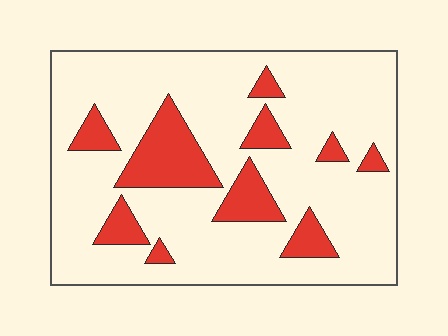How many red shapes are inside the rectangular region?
10.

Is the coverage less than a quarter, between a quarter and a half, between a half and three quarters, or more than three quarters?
Less than a quarter.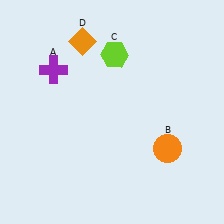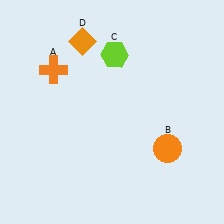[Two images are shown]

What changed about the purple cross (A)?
In Image 1, A is purple. In Image 2, it changed to orange.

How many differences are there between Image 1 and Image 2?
There is 1 difference between the two images.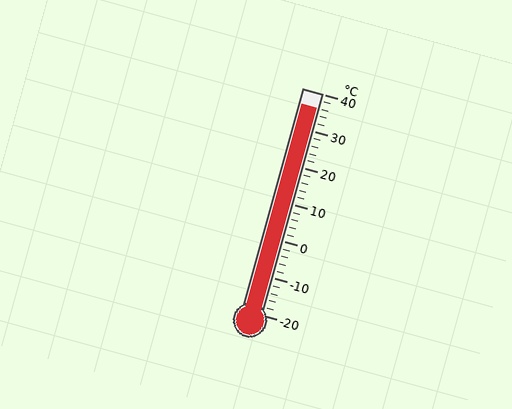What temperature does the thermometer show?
The thermometer shows approximately 36°C.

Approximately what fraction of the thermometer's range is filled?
The thermometer is filled to approximately 95% of its range.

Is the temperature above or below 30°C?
The temperature is above 30°C.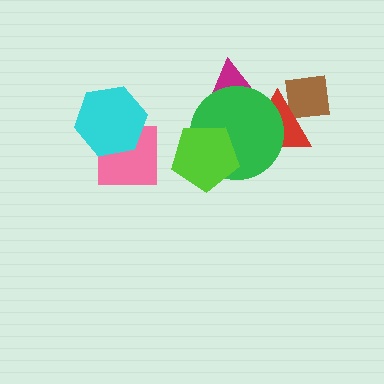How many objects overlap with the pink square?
1 object overlaps with the pink square.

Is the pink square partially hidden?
Yes, it is partially covered by another shape.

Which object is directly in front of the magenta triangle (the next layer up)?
The red triangle is directly in front of the magenta triangle.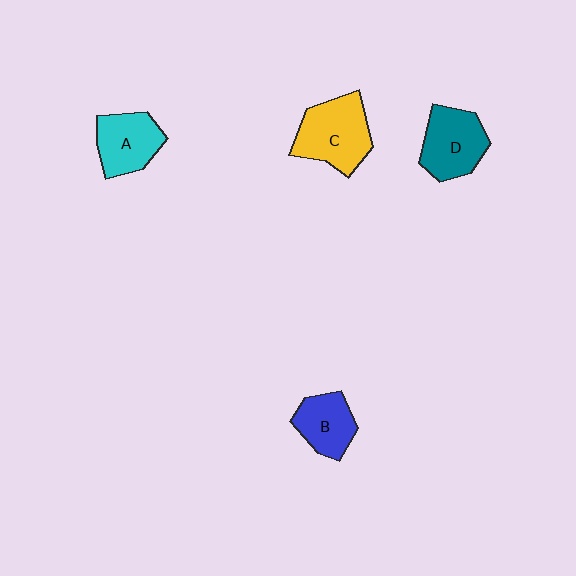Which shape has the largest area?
Shape C (yellow).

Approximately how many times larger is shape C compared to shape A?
Approximately 1.3 times.